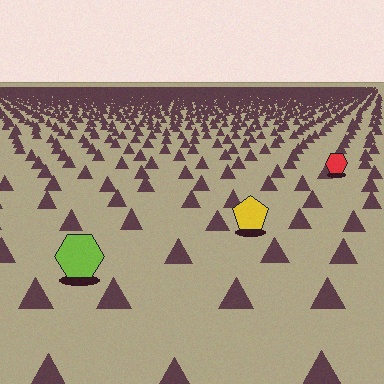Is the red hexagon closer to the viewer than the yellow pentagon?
No. The yellow pentagon is closer — you can tell from the texture gradient: the ground texture is coarser near it.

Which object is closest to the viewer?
The lime hexagon is closest. The texture marks near it are larger and more spread out.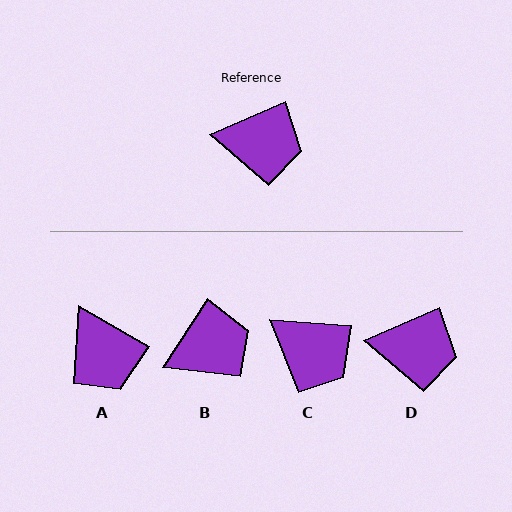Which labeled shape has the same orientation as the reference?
D.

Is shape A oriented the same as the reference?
No, it is off by about 53 degrees.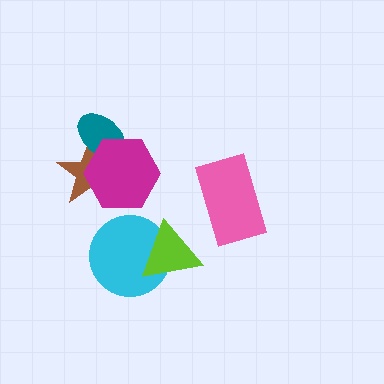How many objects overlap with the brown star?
2 objects overlap with the brown star.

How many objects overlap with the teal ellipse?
2 objects overlap with the teal ellipse.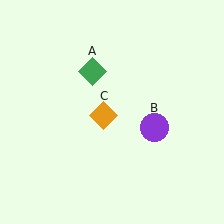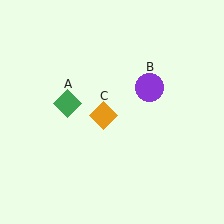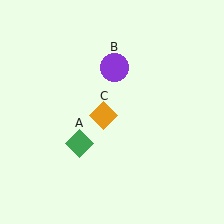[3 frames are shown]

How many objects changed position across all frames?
2 objects changed position: green diamond (object A), purple circle (object B).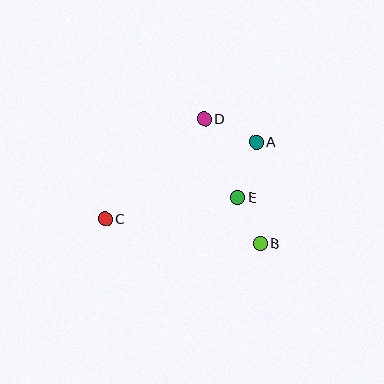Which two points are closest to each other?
Points B and E are closest to each other.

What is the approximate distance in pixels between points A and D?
The distance between A and D is approximately 57 pixels.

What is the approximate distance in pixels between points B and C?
The distance between B and C is approximately 157 pixels.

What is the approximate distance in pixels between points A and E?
The distance between A and E is approximately 58 pixels.